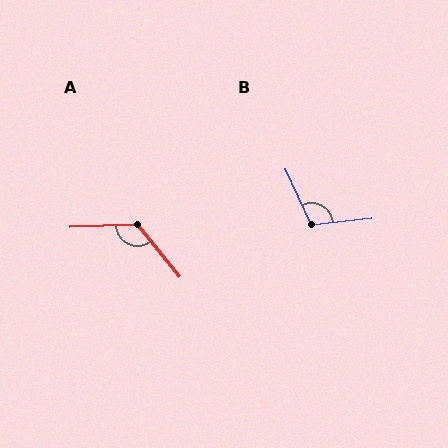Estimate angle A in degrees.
Approximately 127 degrees.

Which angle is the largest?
A, at approximately 127 degrees.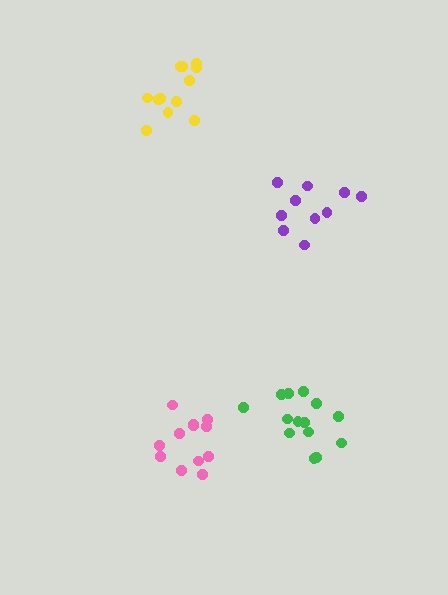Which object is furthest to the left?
The yellow cluster is leftmost.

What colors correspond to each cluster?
The clusters are colored: pink, green, yellow, purple.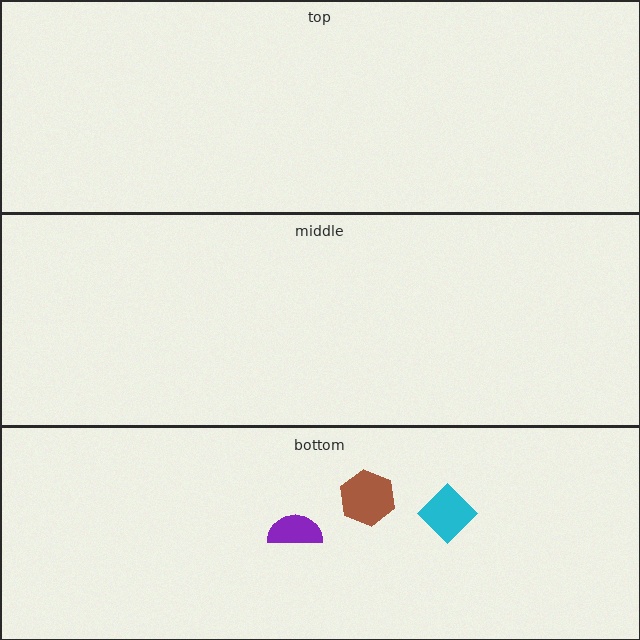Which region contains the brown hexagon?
The bottom region.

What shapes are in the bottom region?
The purple semicircle, the brown hexagon, the cyan diamond.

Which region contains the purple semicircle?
The bottom region.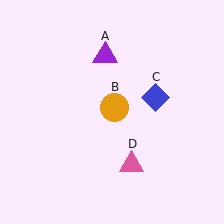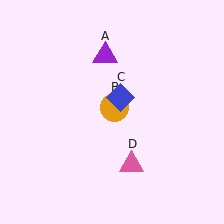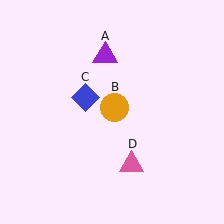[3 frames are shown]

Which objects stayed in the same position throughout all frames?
Purple triangle (object A) and orange circle (object B) and pink triangle (object D) remained stationary.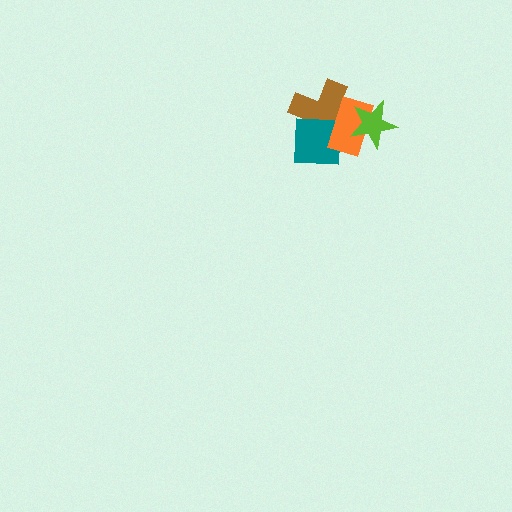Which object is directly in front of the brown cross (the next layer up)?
The teal square is directly in front of the brown cross.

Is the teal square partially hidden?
Yes, it is partially covered by another shape.